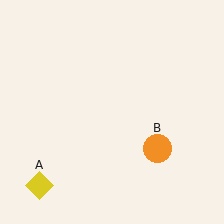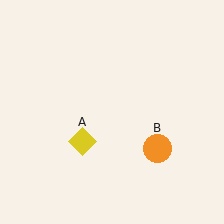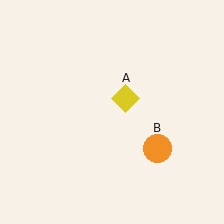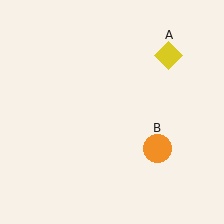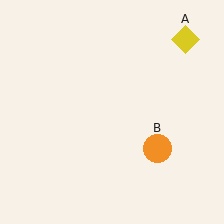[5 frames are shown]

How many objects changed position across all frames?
1 object changed position: yellow diamond (object A).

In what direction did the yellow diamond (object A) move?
The yellow diamond (object A) moved up and to the right.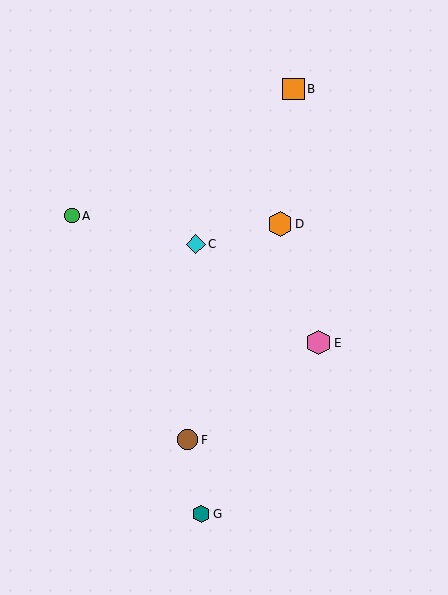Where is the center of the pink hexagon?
The center of the pink hexagon is at (319, 343).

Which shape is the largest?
The pink hexagon (labeled E) is the largest.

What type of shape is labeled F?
Shape F is a brown circle.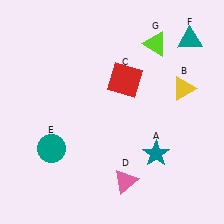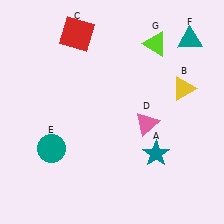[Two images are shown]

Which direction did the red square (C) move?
The red square (C) moved left.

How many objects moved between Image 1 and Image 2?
2 objects moved between the two images.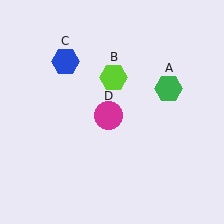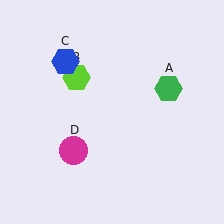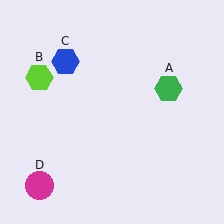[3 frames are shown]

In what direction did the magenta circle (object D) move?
The magenta circle (object D) moved down and to the left.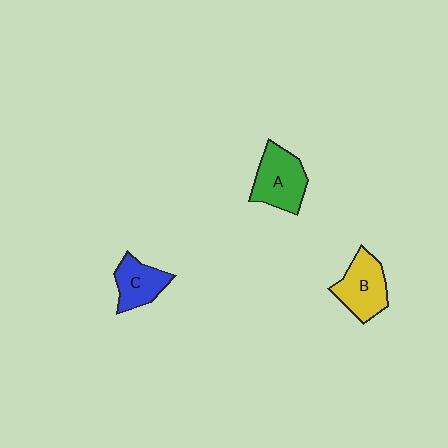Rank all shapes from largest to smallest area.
From largest to smallest: A (green), B (yellow), C (blue).